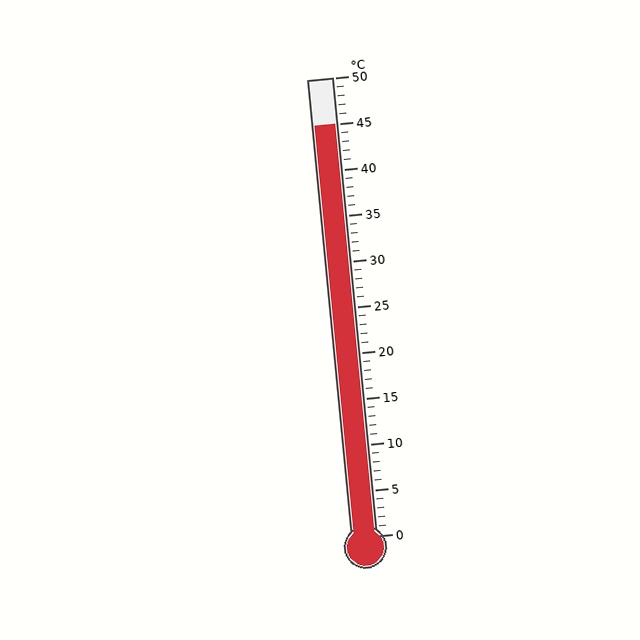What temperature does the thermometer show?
The thermometer shows approximately 45°C.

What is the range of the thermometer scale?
The thermometer scale ranges from 0°C to 50°C.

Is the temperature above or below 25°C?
The temperature is above 25°C.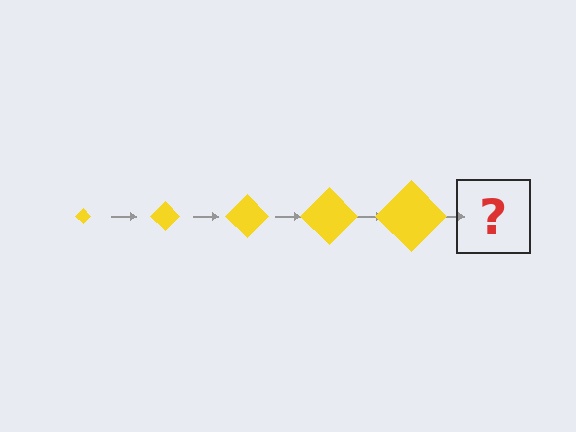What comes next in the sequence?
The next element should be a yellow diamond, larger than the previous one.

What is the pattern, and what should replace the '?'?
The pattern is that the diamond gets progressively larger each step. The '?' should be a yellow diamond, larger than the previous one.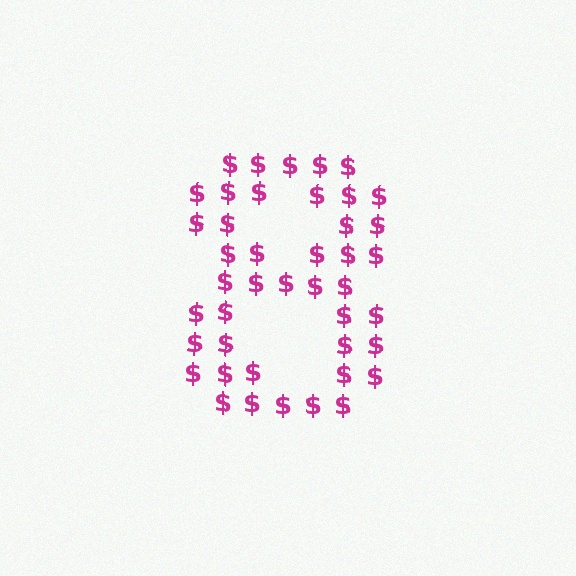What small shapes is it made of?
It is made of small dollar signs.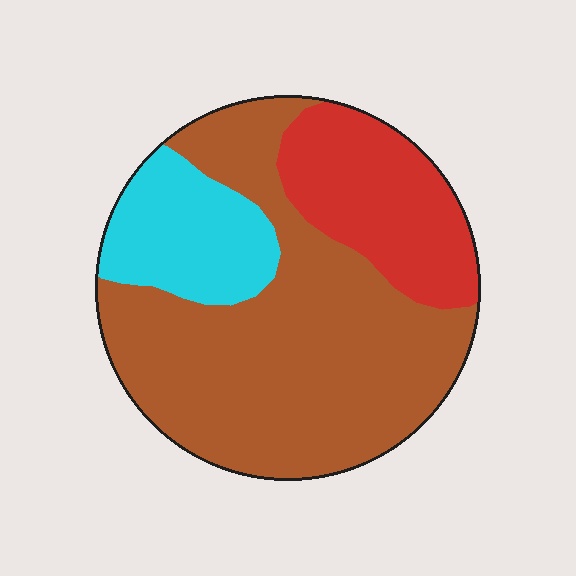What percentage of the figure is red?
Red covers 22% of the figure.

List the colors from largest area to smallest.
From largest to smallest: brown, red, cyan.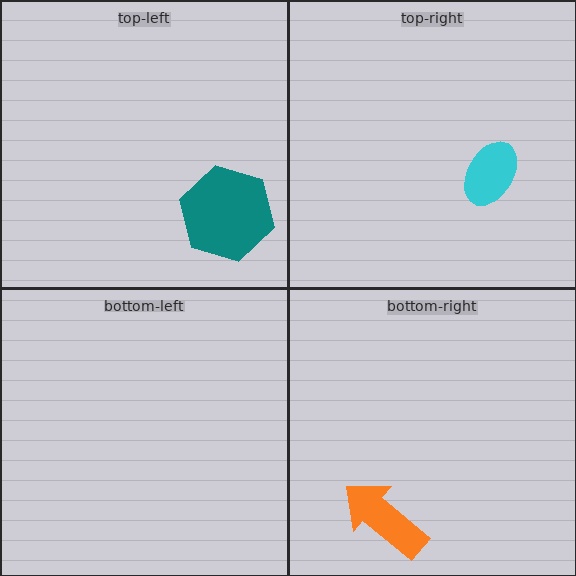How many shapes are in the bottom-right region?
1.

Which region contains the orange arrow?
The bottom-right region.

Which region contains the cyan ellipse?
The top-right region.